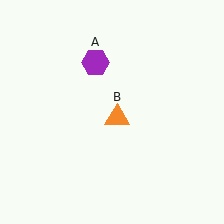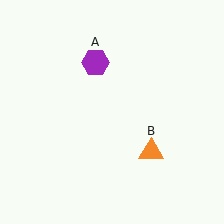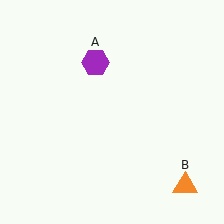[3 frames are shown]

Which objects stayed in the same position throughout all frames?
Purple hexagon (object A) remained stationary.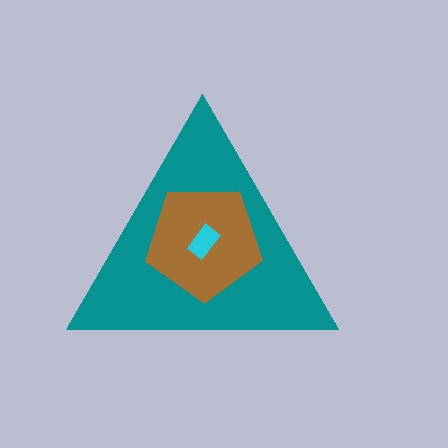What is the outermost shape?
The teal triangle.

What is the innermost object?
The cyan rectangle.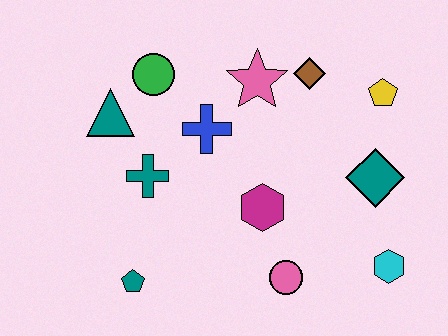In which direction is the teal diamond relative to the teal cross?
The teal diamond is to the right of the teal cross.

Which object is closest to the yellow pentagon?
The brown diamond is closest to the yellow pentagon.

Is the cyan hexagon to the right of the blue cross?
Yes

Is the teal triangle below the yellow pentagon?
Yes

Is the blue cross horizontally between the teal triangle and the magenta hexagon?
Yes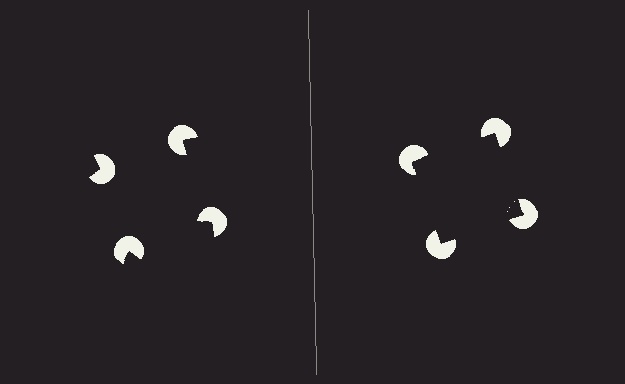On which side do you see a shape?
An illusory square appears on the right side. On the left side the wedge cuts are rotated, so no coherent shape forms.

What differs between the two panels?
The pac-man discs are positioned identically on both sides; only the wedge orientations differ. On the right they align to a square; on the left they are misaligned.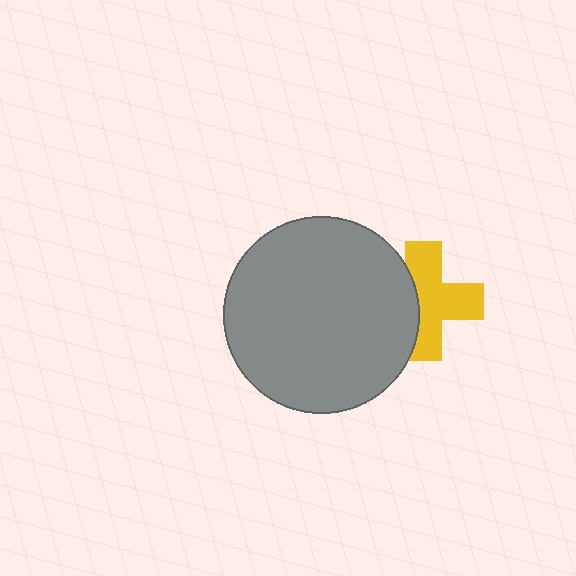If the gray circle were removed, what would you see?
You would see the complete yellow cross.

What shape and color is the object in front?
The object in front is a gray circle.